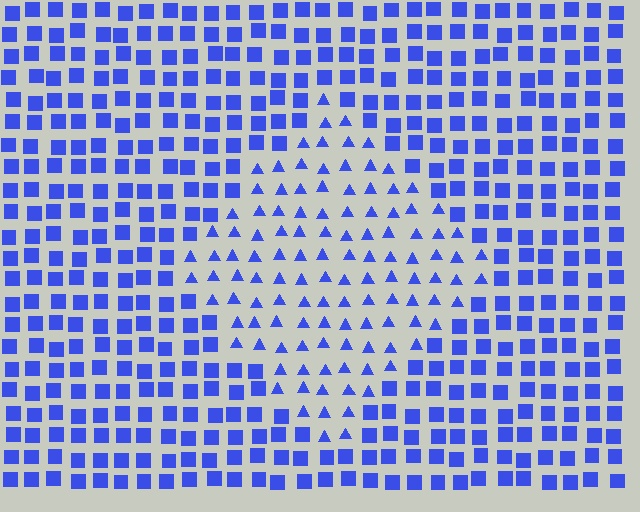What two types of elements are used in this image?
The image uses triangles inside the diamond region and squares outside it.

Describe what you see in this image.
The image is filled with small blue elements arranged in a uniform grid. A diamond-shaped region contains triangles, while the surrounding area contains squares. The boundary is defined purely by the change in element shape.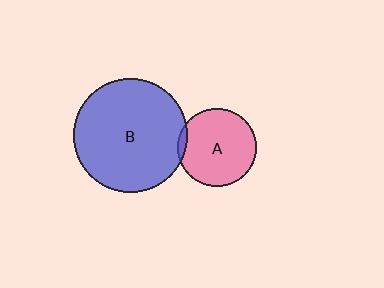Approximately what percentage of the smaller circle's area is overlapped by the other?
Approximately 5%.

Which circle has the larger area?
Circle B (blue).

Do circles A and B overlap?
Yes.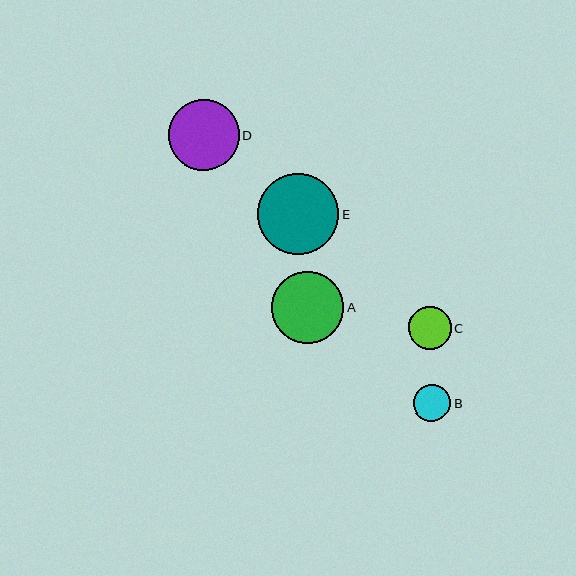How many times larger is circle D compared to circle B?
Circle D is approximately 1.9 times the size of circle B.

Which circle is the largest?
Circle E is the largest with a size of approximately 81 pixels.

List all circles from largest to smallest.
From largest to smallest: E, A, D, C, B.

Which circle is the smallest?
Circle B is the smallest with a size of approximately 37 pixels.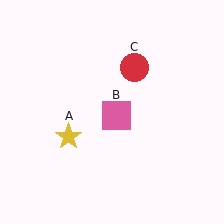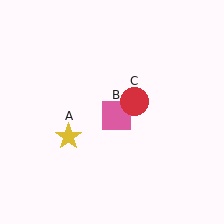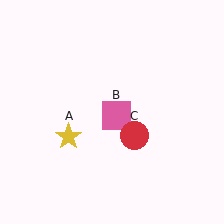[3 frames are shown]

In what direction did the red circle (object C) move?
The red circle (object C) moved down.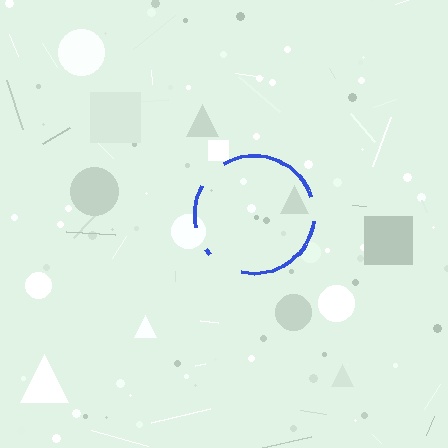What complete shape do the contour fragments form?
The contour fragments form a circle.